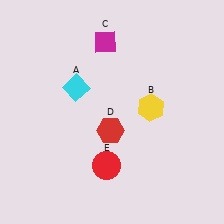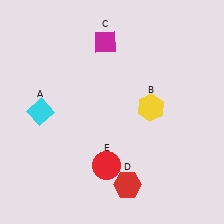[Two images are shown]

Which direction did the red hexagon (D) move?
The red hexagon (D) moved down.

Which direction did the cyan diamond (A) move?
The cyan diamond (A) moved left.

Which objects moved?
The objects that moved are: the cyan diamond (A), the red hexagon (D).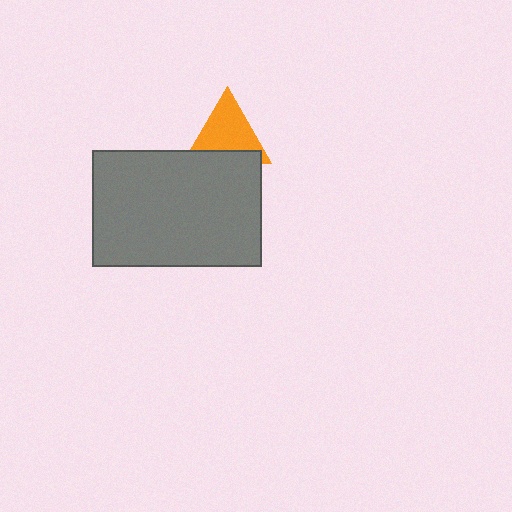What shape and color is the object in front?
The object in front is a gray rectangle.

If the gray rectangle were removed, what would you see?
You would see the complete orange triangle.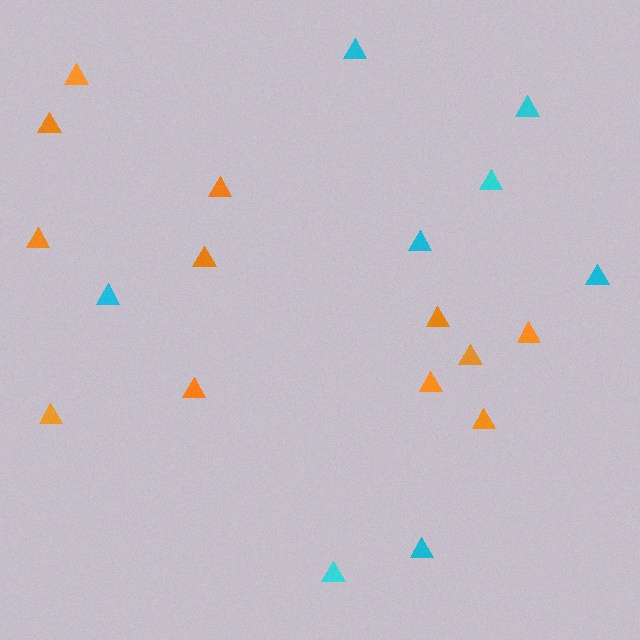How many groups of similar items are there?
There are 2 groups: one group of cyan triangles (8) and one group of orange triangles (12).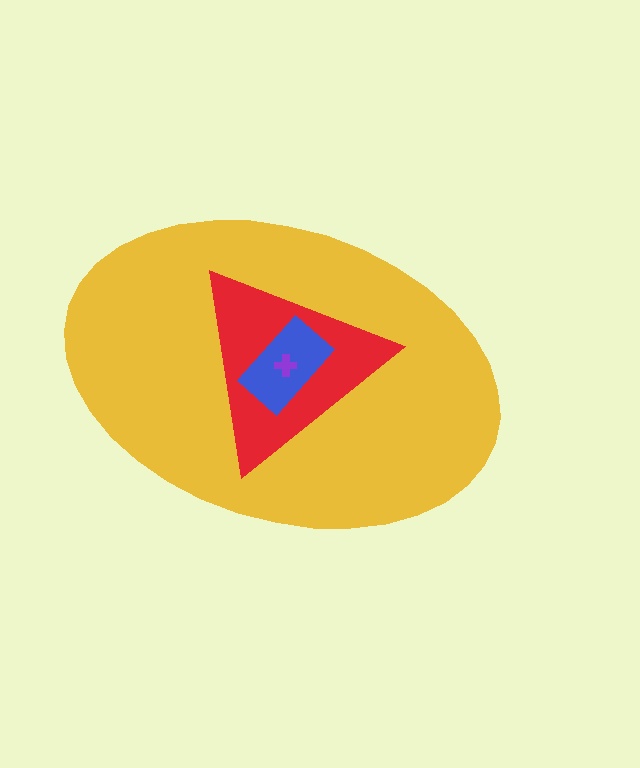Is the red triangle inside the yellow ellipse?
Yes.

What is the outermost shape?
The yellow ellipse.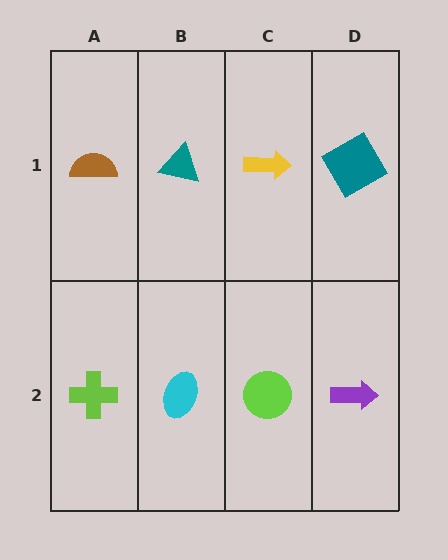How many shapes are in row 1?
4 shapes.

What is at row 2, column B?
A cyan ellipse.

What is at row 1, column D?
A teal diamond.